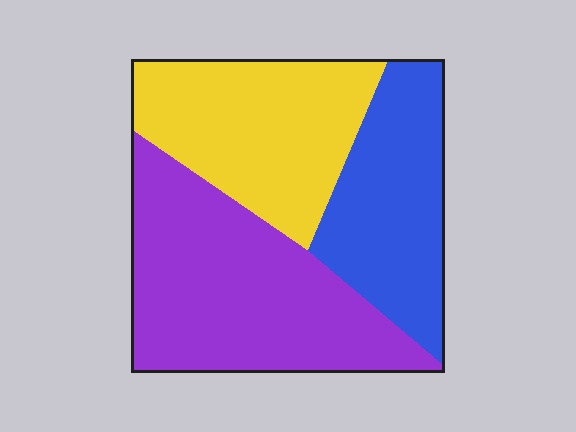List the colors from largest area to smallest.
From largest to smallest: purple, yellow, blue.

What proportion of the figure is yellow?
Yellow covers 31% of the figure.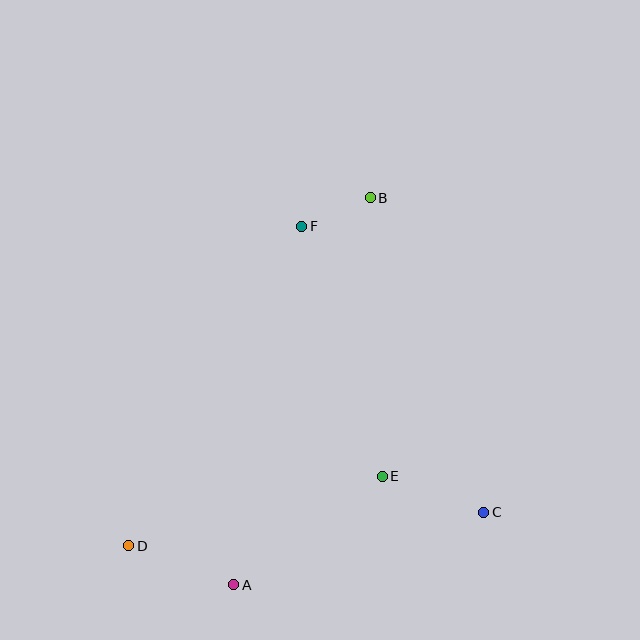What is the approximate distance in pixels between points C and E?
The distance between C and E is approximately 108 pixels.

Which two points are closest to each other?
Points B and F are closest to each other.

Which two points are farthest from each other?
Points B and D are farthest from each other.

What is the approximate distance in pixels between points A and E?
The distance between A and E is approximately 184 pixels.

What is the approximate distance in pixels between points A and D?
The distance between A and D is approximately 112 pixels.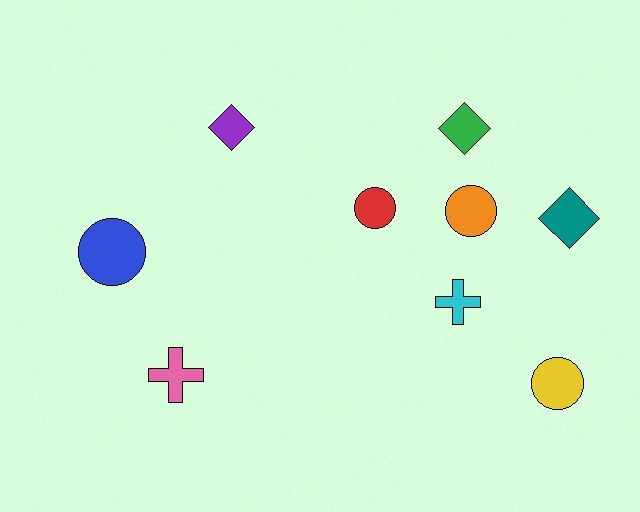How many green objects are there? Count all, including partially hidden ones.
There is 1 green object.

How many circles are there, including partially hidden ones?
There are 4 circles.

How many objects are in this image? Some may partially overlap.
There are 9 objects.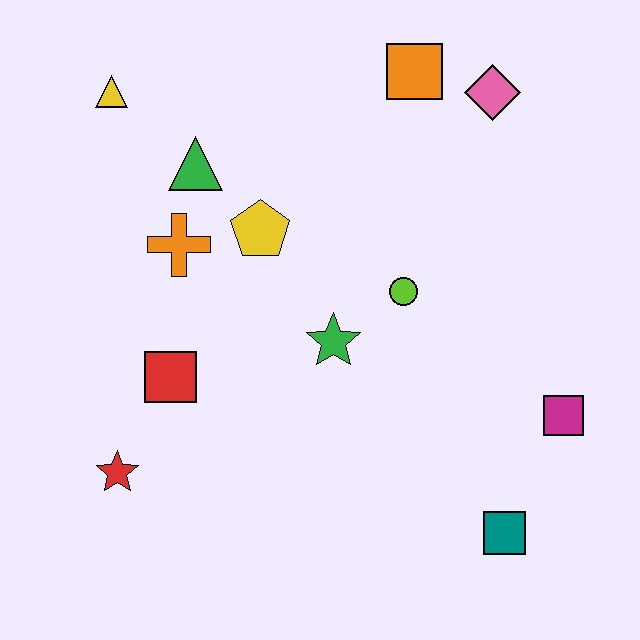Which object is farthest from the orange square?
The red star is farthest from the orange square.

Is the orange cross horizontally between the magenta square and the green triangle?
No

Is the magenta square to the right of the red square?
Yes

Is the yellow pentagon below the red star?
No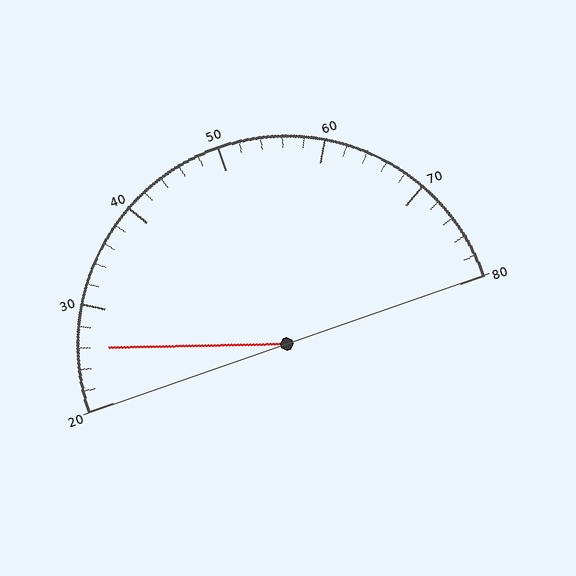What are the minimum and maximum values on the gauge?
The gauge ranges from 20 to 80.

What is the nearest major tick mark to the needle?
The nearest major tick mark is 30.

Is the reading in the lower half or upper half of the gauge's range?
The reading is in the lower half of the range (20 to 80).